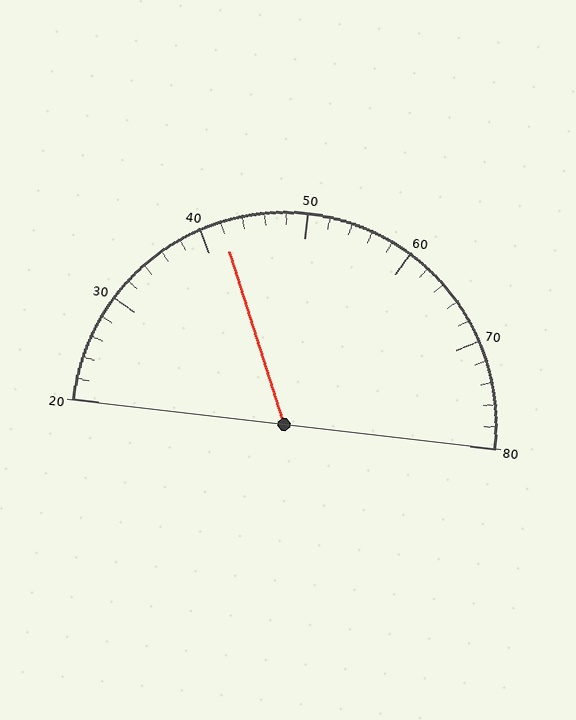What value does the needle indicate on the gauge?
The needle indicates approximately 42.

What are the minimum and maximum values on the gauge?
The gauge ranges from 20 to 80.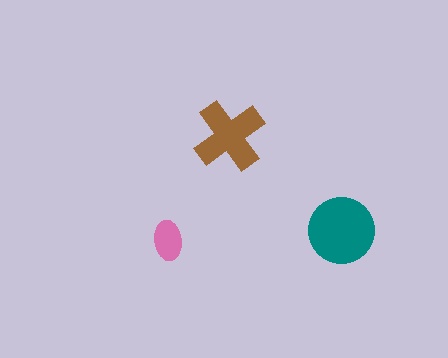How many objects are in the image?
There are 3 objects in the image.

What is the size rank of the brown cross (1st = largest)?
2nd.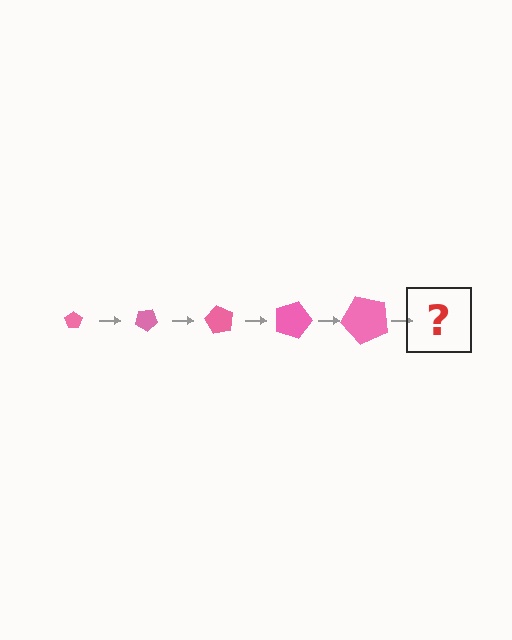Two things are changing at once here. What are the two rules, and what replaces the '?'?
The two rules are that the pentagon grows larger each step and it rotates 30 degrees each step. The '?' should be a pentagon, larger than the previous one and rotated 150 degrees from the start.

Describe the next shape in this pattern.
It should be a pentagon, larger than the previous one and rotated 150 degrees from the start.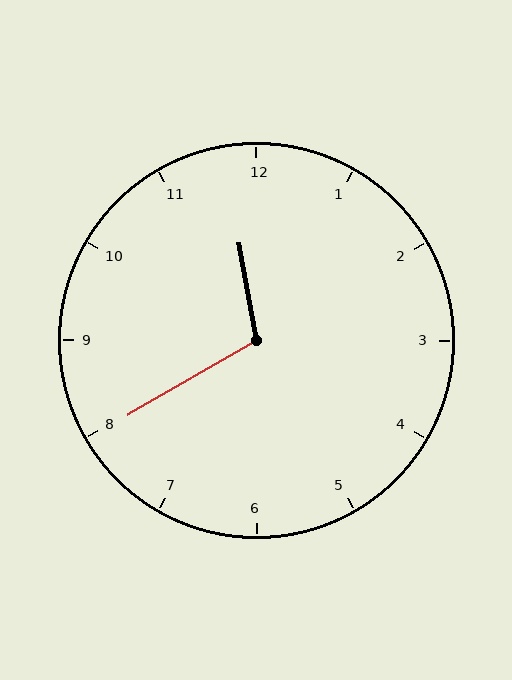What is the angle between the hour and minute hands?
Approximately 110 degrees.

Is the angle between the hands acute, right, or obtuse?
It is obtuse.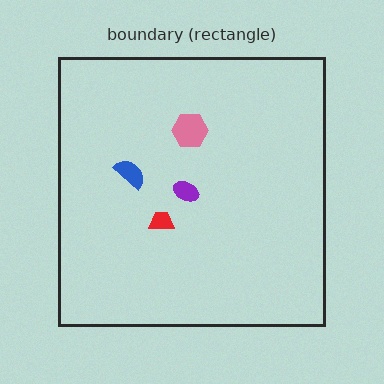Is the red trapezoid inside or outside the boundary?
Inside.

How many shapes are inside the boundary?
4 inside, 0 outside.